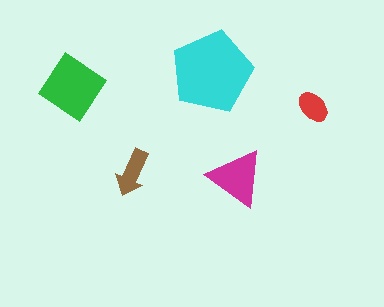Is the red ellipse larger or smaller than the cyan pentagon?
Smaller.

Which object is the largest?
The cyan pentagon.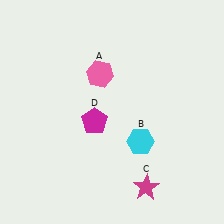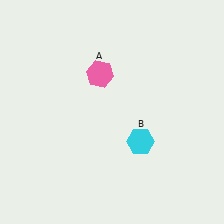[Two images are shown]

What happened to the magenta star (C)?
The magenta star (C) was removed in Image 2. It was in the bottom-right area of Image 1.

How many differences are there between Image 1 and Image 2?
There are 2 differences between the two images.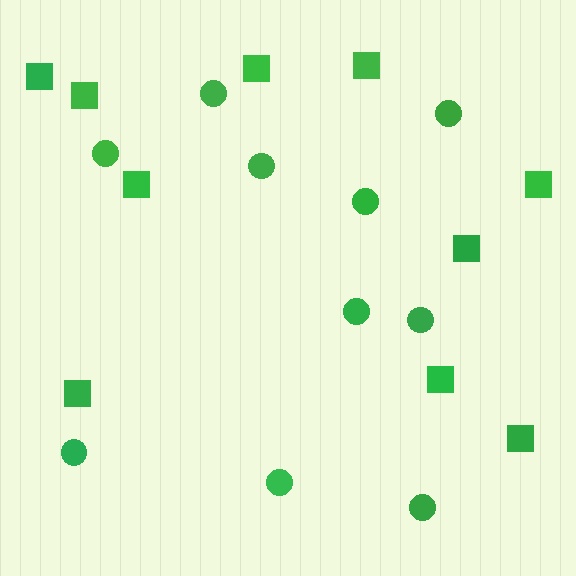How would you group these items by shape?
There are 2 groups: one group of squares (10) and one group of circles (10).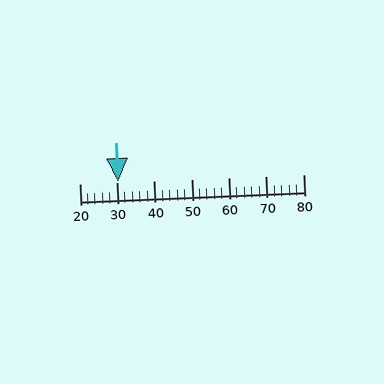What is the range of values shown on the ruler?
The ruler shows values from 20 to 80.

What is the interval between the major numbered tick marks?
The major tick marks are spaced 10 units apart.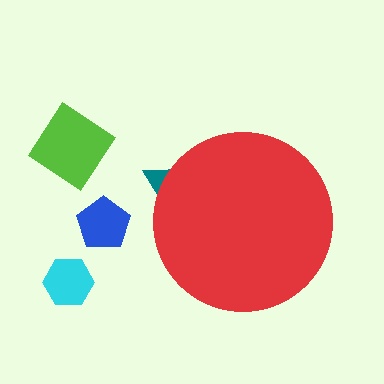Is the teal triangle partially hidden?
Yes, the teal triangle is partially hidden behind the red circle.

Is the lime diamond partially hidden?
No, the lime diamond is fully visible.